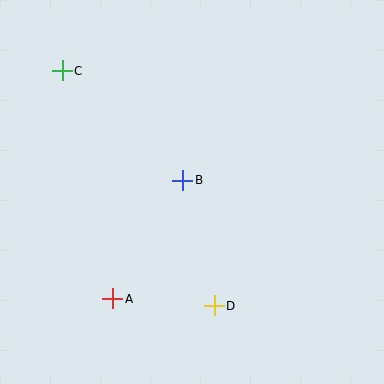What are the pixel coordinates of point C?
Point C is at (62, 71).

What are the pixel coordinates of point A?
Point A is at (113, 299).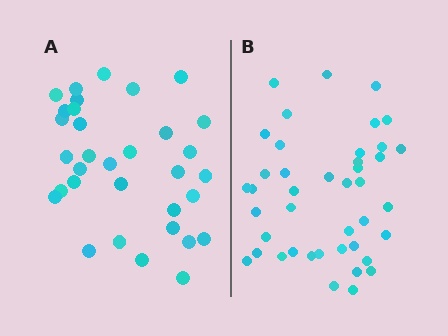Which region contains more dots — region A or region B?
Region B (the right region) has more dots.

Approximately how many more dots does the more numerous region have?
Region B has roughly 8 or so more dots than region A.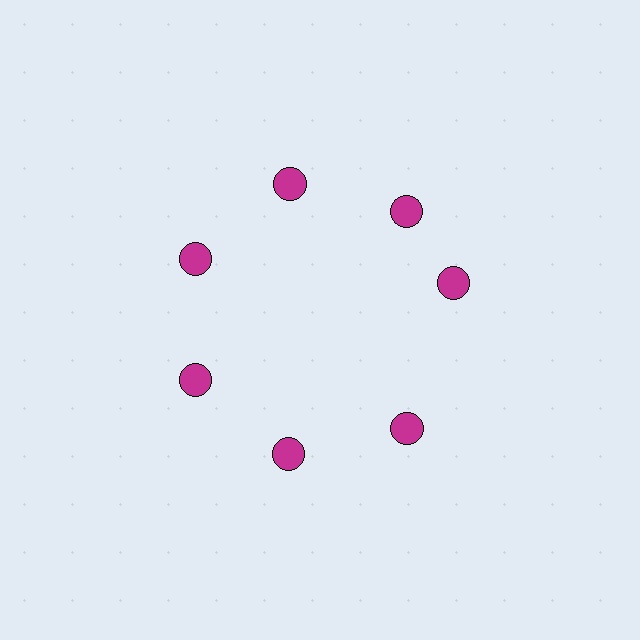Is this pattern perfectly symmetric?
No. The 7 magenta circles are arranged in a ring, but one element near the 3 o'clock position is rotated out of alignment along the ring, breaking the 7-fold rotational symmetry.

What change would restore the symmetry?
The symmetry would be restored by rotating it back into even spacing with its neighbors so that all 7 circles sit at equal angles and equal distance from the center.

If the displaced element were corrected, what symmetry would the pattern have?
It would have 7-fold rotational symmetry — the pattern would map onto itself every 51 degrees.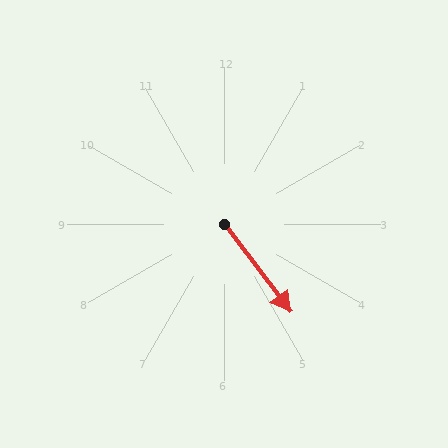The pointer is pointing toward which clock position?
Roughly 5 o'clock.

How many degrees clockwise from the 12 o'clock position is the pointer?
Approximately 143 degrees.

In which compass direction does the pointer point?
Southeast.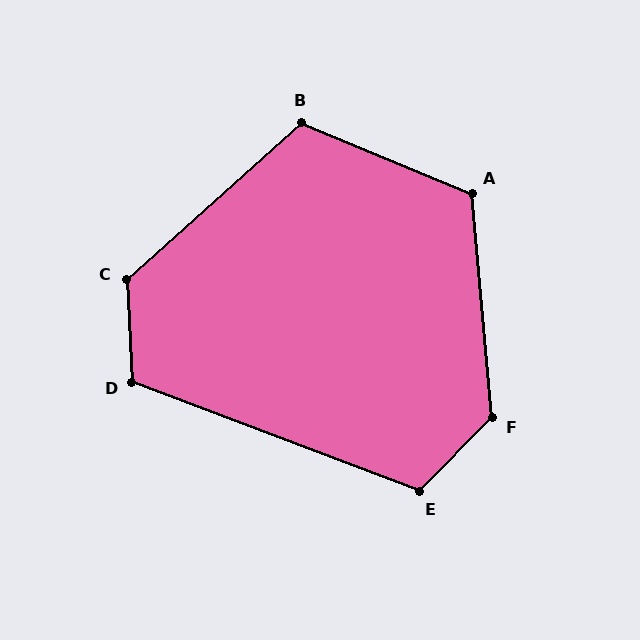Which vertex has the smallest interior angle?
E, at approximately 114 degrees.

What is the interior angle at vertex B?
Approximately 116 degrees (obtuse).